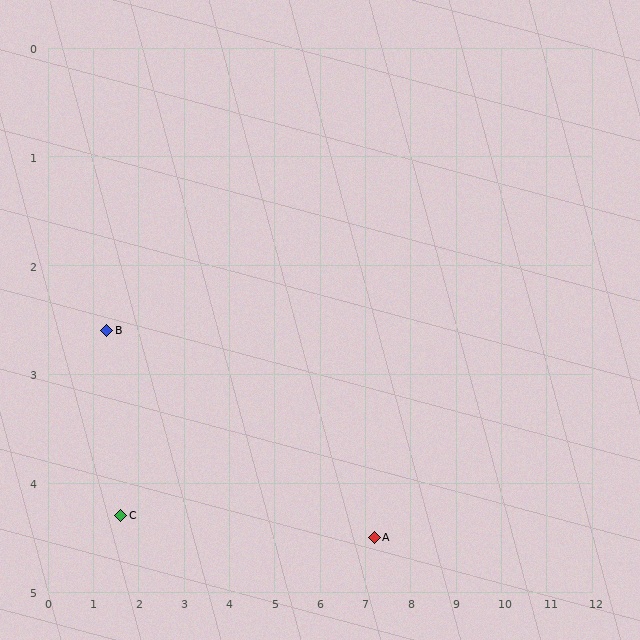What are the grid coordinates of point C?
Point C is at approximately (1.6, 4.3).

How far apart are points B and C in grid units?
Points B and C are about 1.7 grid units apart.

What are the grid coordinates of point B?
Point B is at approximately (1.3, 2.6).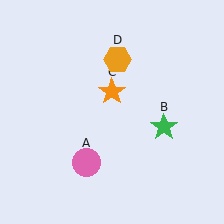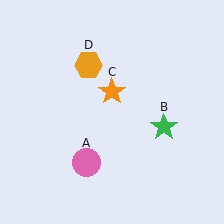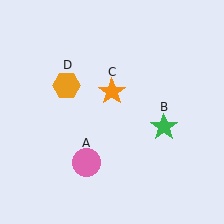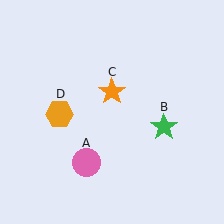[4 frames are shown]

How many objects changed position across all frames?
1 object changed position: orange hexagon (object D).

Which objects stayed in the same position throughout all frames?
Pink circle (object A) and green star (object B) and orange star (object C) remained stationary.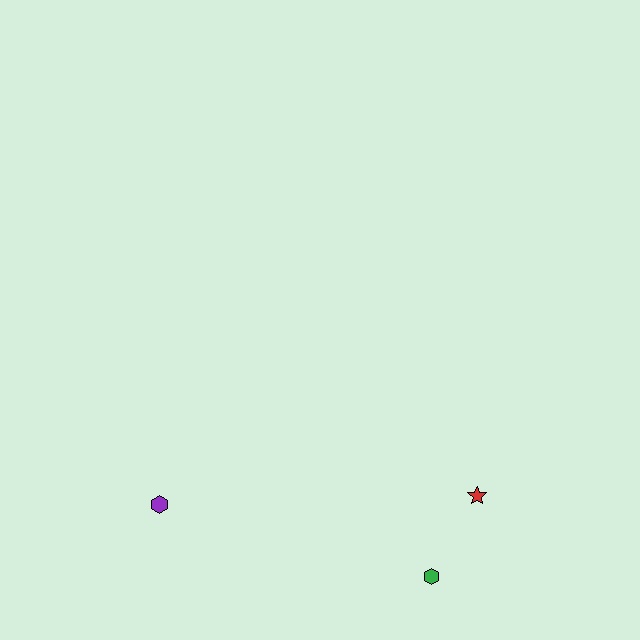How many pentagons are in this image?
There are no pentagons.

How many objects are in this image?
There are 3 objects.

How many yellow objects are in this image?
There are no yellow objects.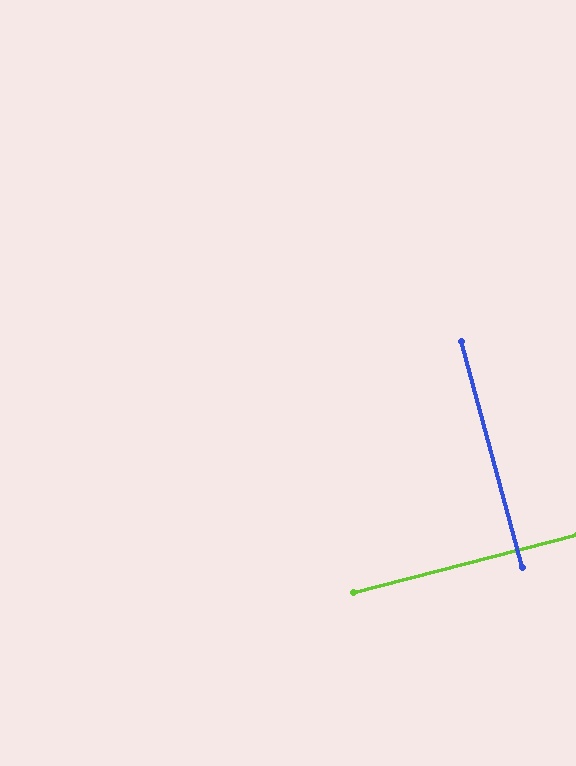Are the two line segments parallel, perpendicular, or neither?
Perpendicular — they meet at approximately 89°.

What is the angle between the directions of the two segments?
Approximately 89 degrees.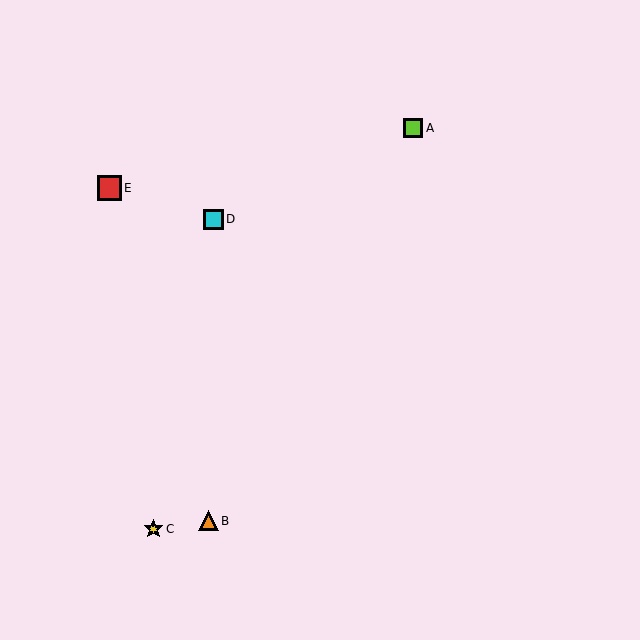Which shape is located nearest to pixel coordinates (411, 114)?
The lime square (labeled A) at (413, 128) is nearest to that location.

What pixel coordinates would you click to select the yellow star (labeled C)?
Click at (153, 529) to select the yellow star C.